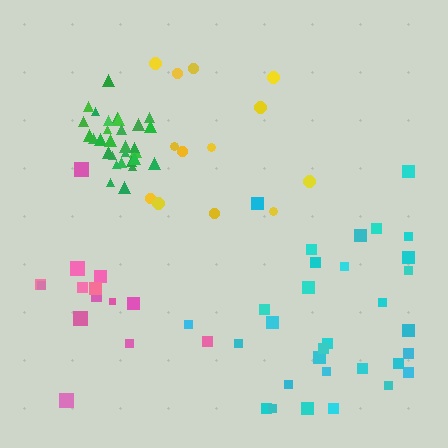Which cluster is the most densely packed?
Green.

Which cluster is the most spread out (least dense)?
Yellow.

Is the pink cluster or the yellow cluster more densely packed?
Pink.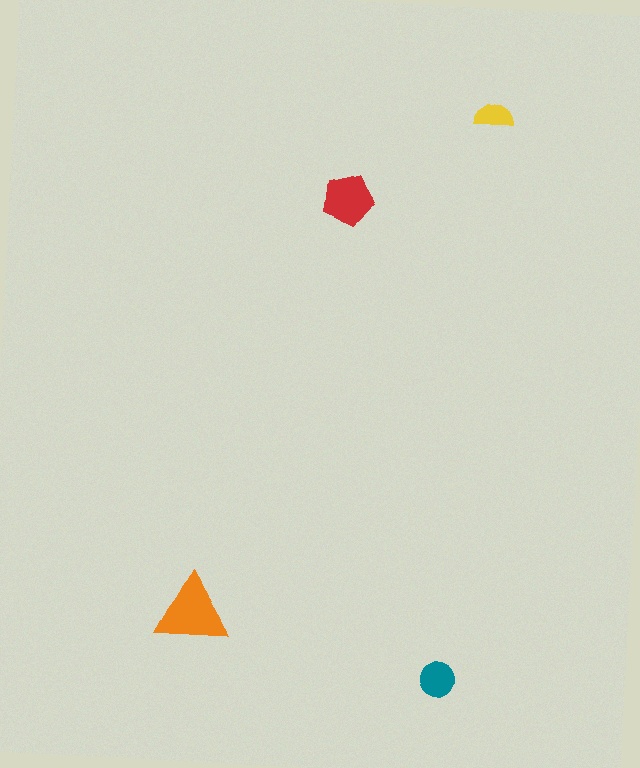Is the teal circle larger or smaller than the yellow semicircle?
Larger.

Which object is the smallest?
The yellow semicircle.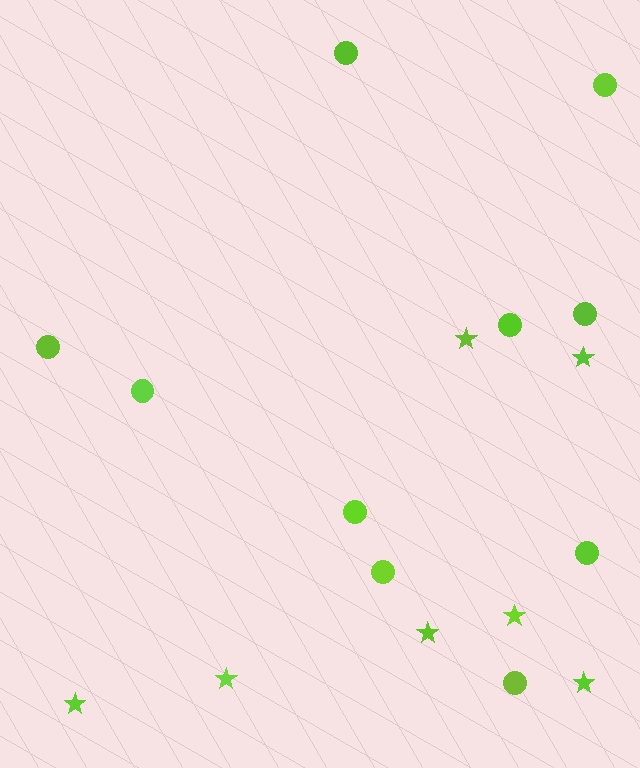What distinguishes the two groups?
There are 2 groups: one group of stars (7) and one group of circles (10).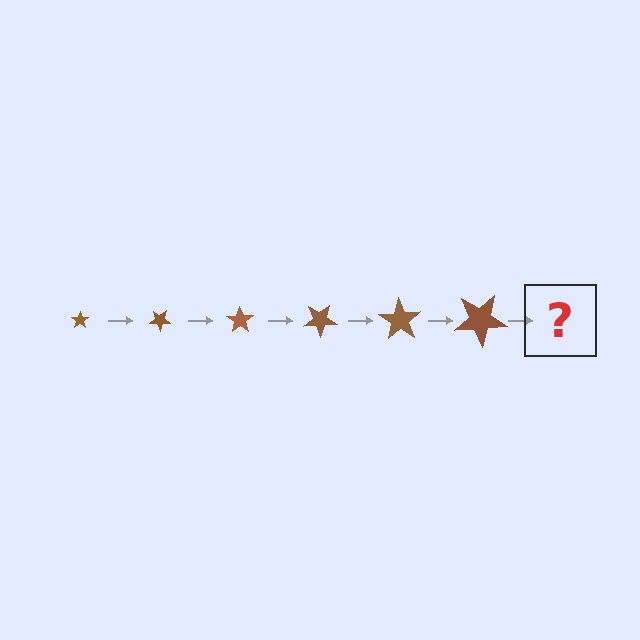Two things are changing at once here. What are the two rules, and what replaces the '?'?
The two rules are that the star grows larger each step and it rotates 35 degrees each step. The '?' should be a star, larger than the previous one and rotated 210 degrees from the start.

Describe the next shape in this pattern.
It should be a star, larger than the previous one and rotated 210 degrees from the start.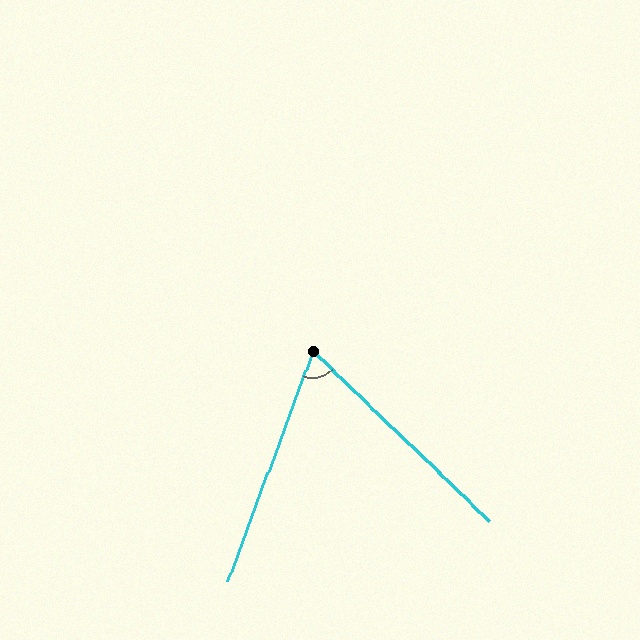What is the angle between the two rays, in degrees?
Approximately 66 degrees.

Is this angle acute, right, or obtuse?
It is acute.